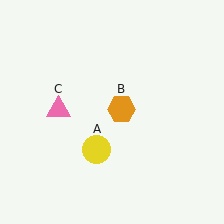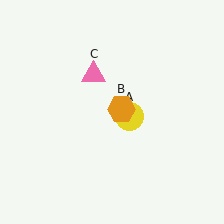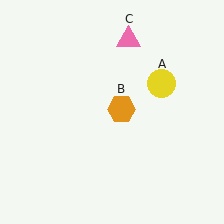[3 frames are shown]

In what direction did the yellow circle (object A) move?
The yellow circle (object A) moved up and to the right.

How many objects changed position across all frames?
2 objects changed position: yellow circle (object A), pink triangle (object C).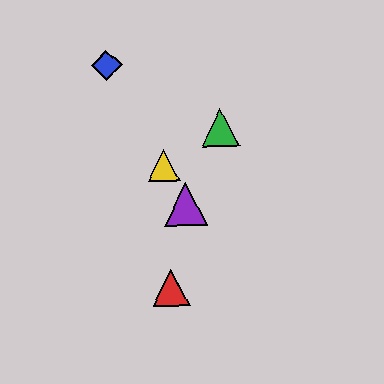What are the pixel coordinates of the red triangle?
The red triangle is at (171, 287).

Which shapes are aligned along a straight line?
The blue diamond, the yellow triangle, the purple triangle are aligned along a straight line.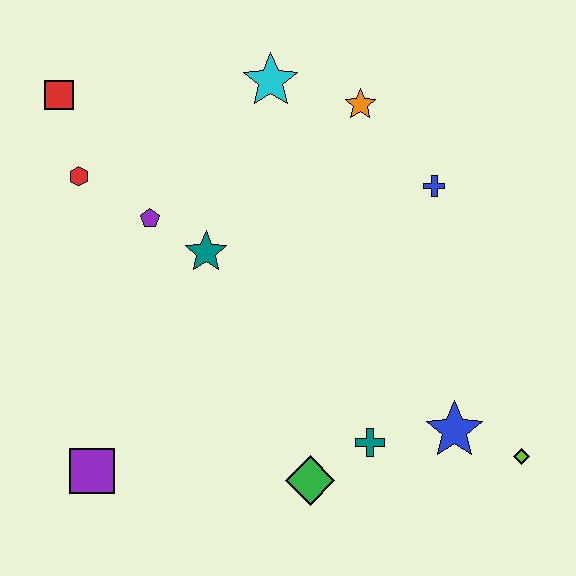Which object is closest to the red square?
The red hexagon is closest to the red square.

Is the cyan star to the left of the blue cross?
Yes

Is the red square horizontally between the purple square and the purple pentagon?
No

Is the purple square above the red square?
No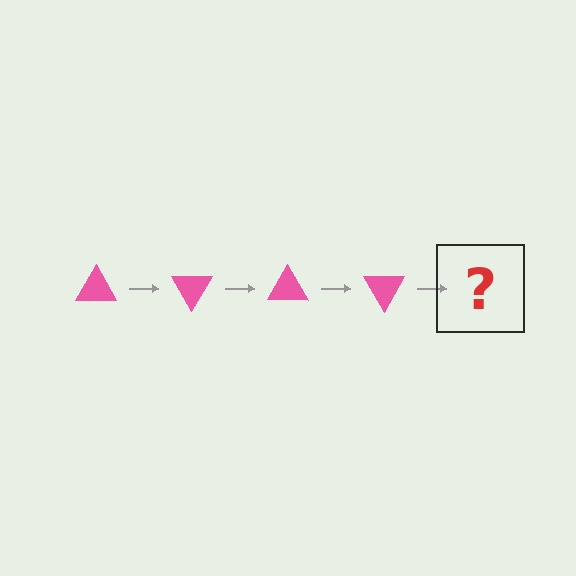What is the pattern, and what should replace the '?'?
The pattern is that the triangle rotates 60 degrees each step. The '?' should be a pink triangle rotated 240 degrees.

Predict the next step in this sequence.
The next step is a pink triangle rotated 240 degrees.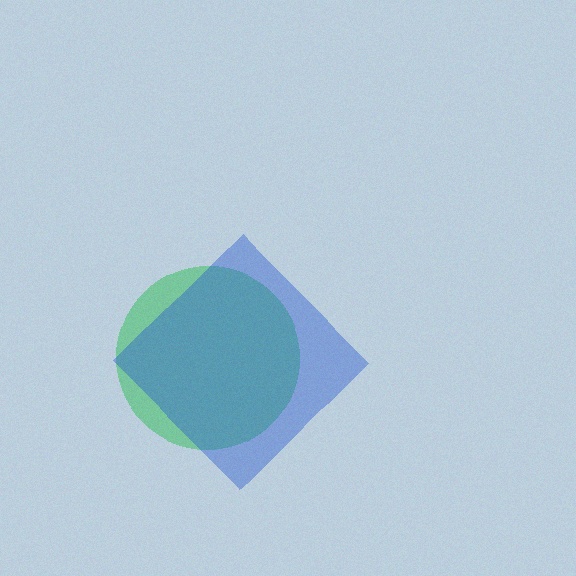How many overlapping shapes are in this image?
There are 2 overlapping shapes in the image.